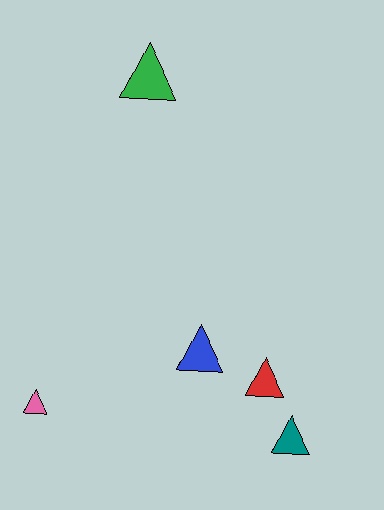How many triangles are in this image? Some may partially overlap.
There are 5 triangles.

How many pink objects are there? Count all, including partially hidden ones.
There is 1 pink object.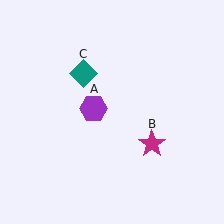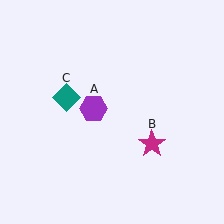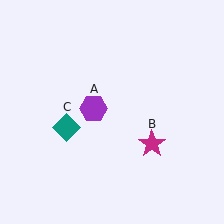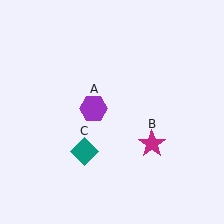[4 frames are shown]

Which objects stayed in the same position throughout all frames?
Purple hexagon (object A) and magenta star (object B) remained stationary.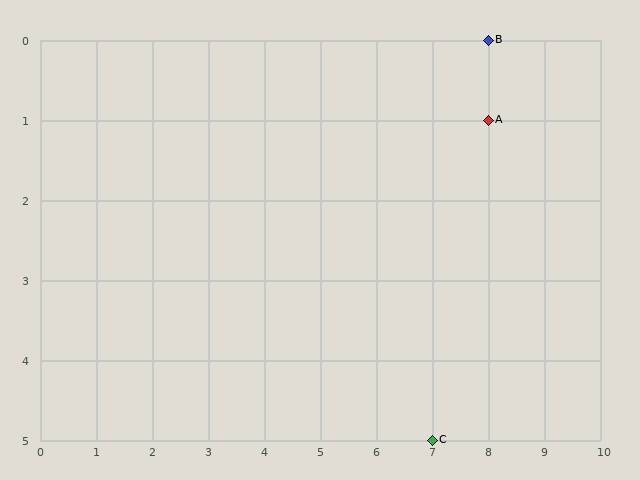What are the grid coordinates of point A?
Point A is at grid coordinates (8, 1).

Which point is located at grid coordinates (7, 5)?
Point C is at (7, 5).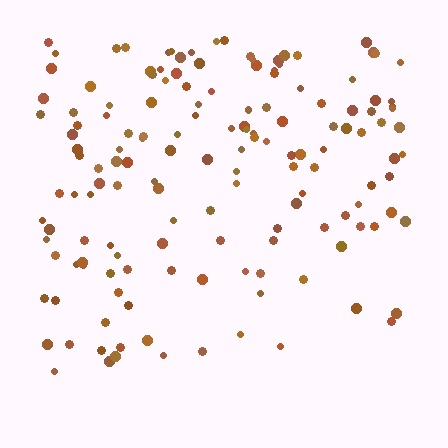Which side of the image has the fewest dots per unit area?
The bottom.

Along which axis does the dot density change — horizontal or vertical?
Vertical.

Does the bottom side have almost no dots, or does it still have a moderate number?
Still a moderate number, just noticeably fewer than the top.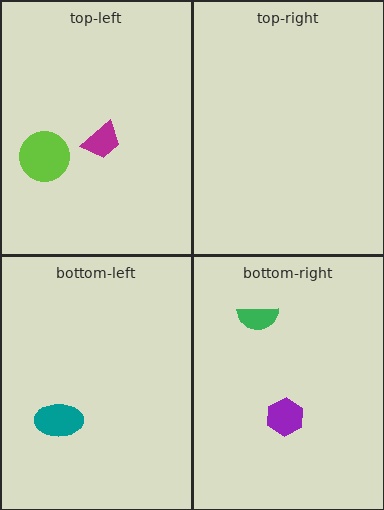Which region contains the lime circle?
The top-left region.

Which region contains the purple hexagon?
The bottom-right region.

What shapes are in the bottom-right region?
The purple hexagon, the green semicircle.